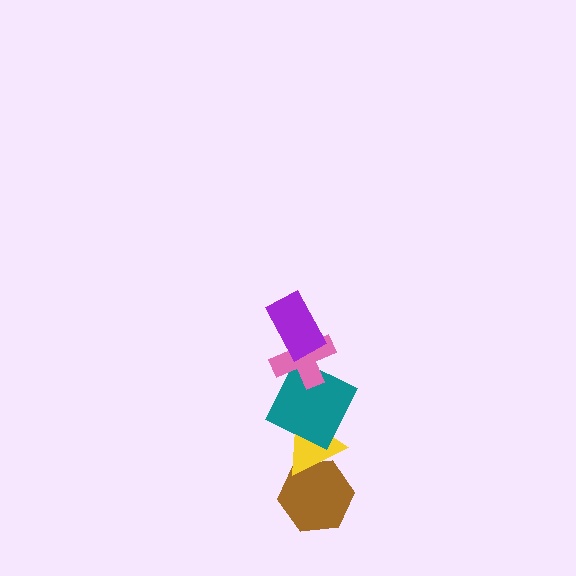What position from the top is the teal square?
The teal square is 3rd from the top.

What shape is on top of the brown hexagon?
The yellow triangle is on top of the brown hexagon.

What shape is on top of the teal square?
The pink cross is on top of the teal square.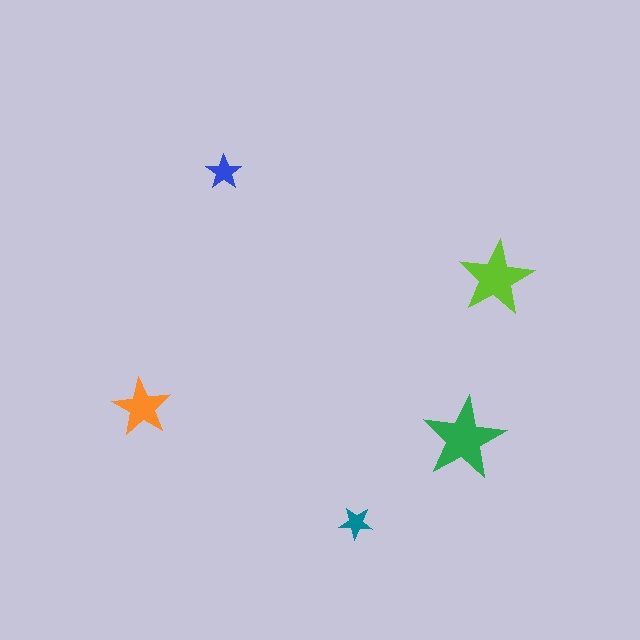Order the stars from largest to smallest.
the green one, the lime one, the orange one, the blue one, the teal one.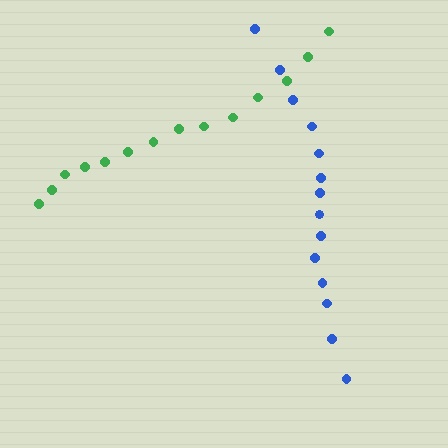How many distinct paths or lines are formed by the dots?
There are 2 distinct paths.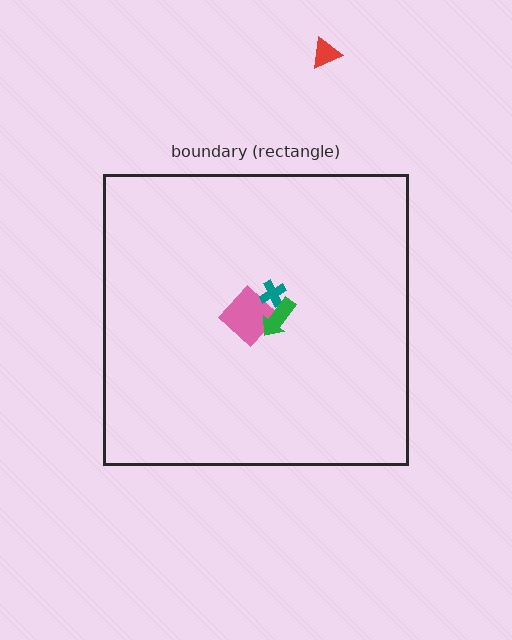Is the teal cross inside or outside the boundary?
Inside.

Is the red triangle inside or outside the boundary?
Outside.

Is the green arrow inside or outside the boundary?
Inside.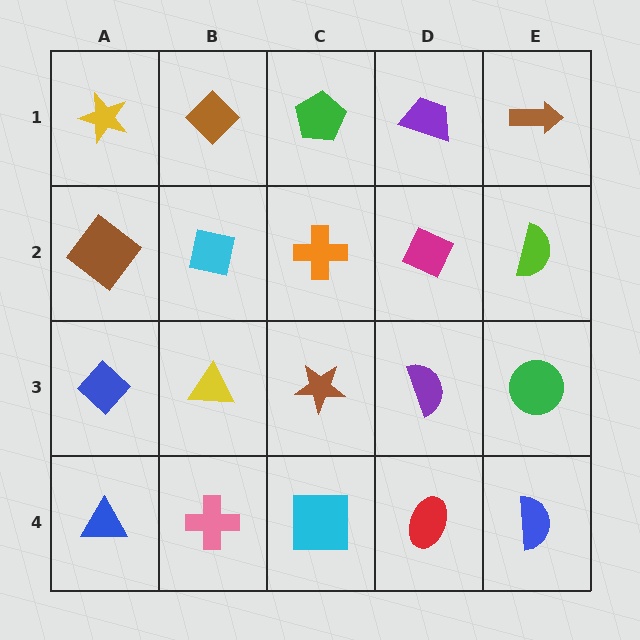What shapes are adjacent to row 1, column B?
A cyan square (row 2, column B), a yellow star (row 1, column A), a green pentagon (row 1, column C).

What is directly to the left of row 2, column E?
A magenta diamond.